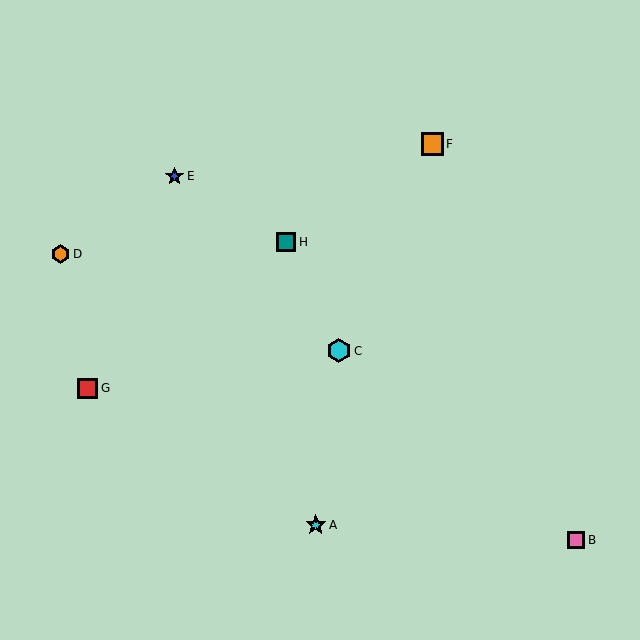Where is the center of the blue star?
The center of the blue star is at (175, 176).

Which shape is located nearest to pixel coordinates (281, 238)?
The teal square (labeled H) at (286, 242) is nearest to that location.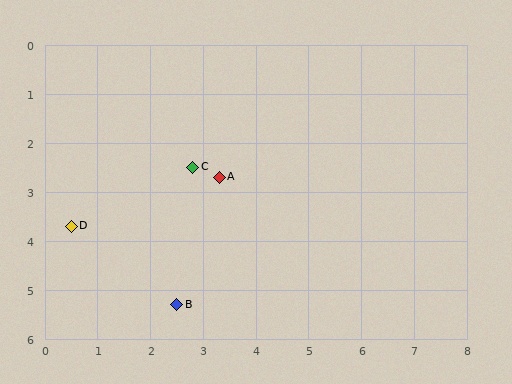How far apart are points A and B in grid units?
Points A and B are about 2.7 grid units apart.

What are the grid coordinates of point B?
Point B is at approximately (2.5, 5.3).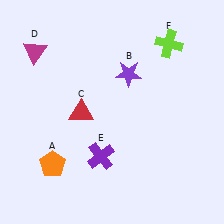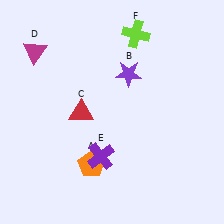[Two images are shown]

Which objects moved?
The objects that moved are: the orange pentagon (A), the lime cross (F).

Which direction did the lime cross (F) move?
The lime cross (F) moved left.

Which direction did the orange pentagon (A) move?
The orange pentagon (A) moved right.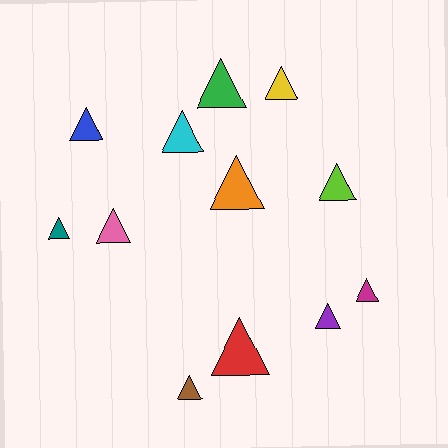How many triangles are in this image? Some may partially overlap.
There are 12 triangles.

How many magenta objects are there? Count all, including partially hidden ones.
There is 1 magenta object.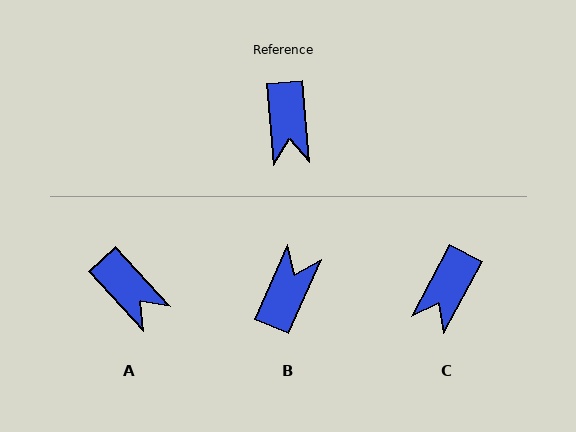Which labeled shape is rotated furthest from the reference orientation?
B, about 151 degrees away.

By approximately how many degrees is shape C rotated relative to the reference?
Approximately 33 degrees clockwise.